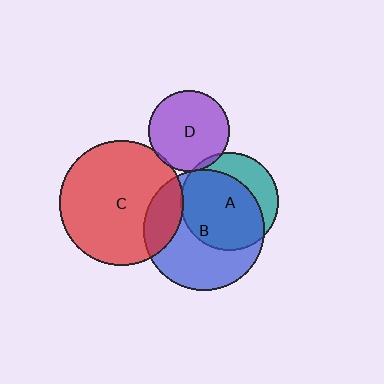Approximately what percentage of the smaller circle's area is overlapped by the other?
Approximately 5%.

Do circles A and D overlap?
Yes.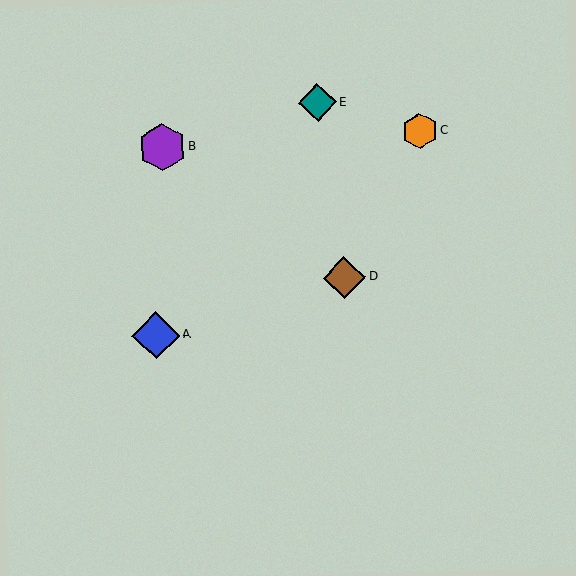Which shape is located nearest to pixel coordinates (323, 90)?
The teal diamond (labeled E) at (317, 103) is nearest to that location.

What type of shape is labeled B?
Shape B is a purple hexagon.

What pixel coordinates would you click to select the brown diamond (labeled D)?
Click at (344, 278) to select the brown diamond D.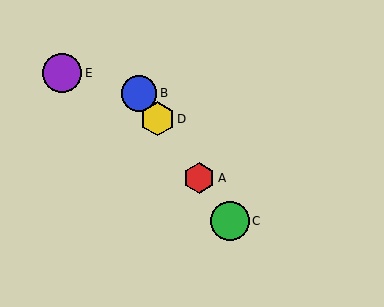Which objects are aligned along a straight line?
Objects A, B, C, D are aligned along a straight line.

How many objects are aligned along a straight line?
4 objects (A, B, C, D) are aligned along a straight line.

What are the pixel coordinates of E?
Object E is at (62, 73).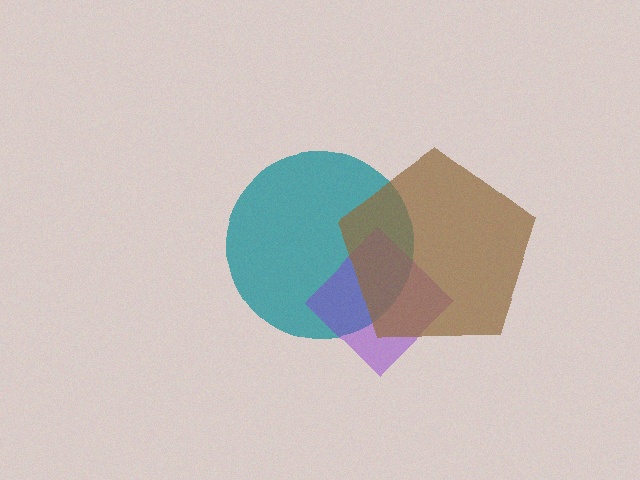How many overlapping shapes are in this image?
There are 3 overlapping shapes in the image.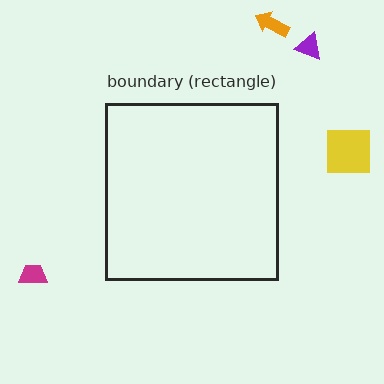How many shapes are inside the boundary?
0 inside, 4 outside.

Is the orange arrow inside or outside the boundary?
Outside.